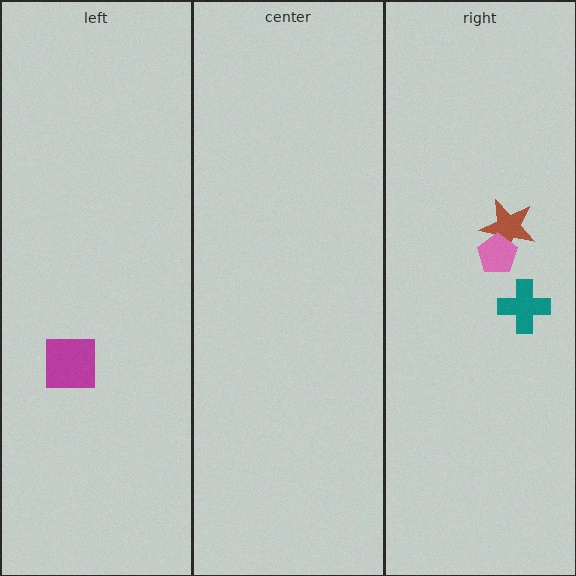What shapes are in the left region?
The magenta square.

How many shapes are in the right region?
3.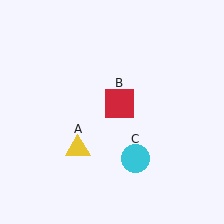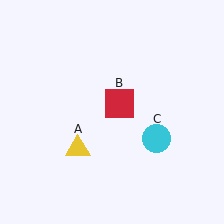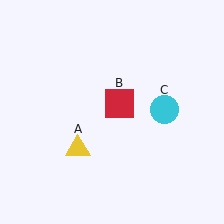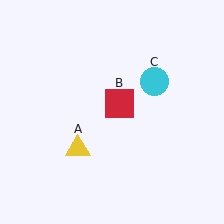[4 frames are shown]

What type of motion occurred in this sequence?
The cyan circle (object C) rotated counterclockwise around the center of the scene.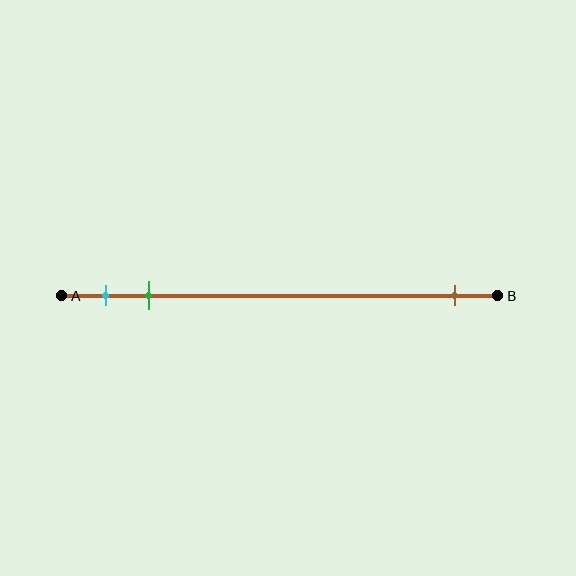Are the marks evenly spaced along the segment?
No, the marks are not evenly spaced.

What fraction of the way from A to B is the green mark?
The green mark is approximately 20% (0.2) of the way from A to B.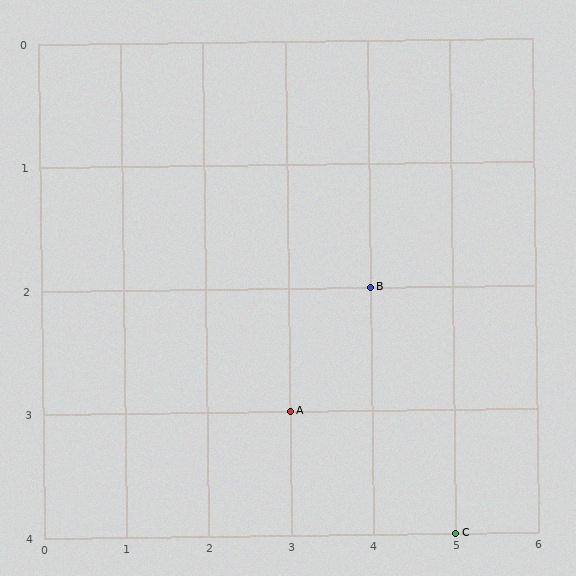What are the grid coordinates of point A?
Point A is at grid coordinates (3, 3).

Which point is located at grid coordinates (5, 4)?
Point C is at (5, 4).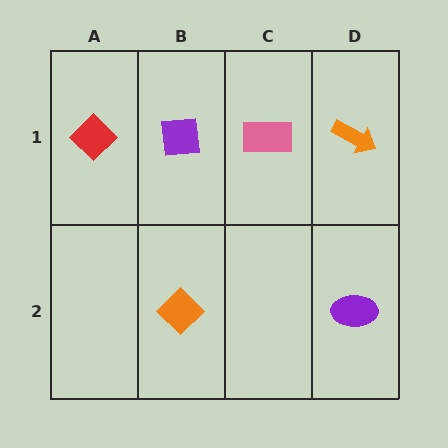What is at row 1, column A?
A red diamond.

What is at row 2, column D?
A purple ellipse.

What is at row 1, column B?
A purple square.